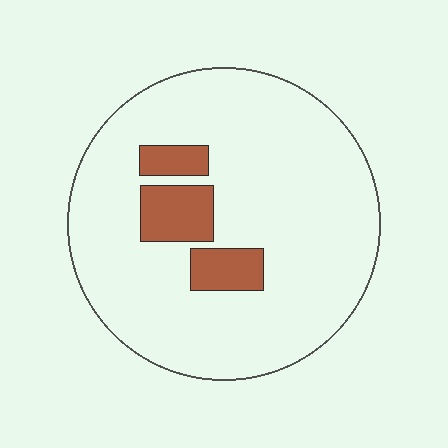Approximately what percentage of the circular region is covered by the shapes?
Approximately 10%.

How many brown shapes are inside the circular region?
3.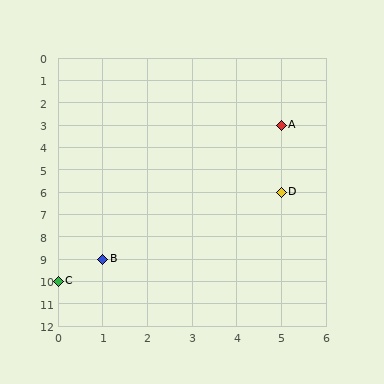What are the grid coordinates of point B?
Point B is at grid coordinates (1, 9).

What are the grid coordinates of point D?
Point D is at grid coordinates (5, 6).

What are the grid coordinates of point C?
Point C is at grid coordinates (0, 10).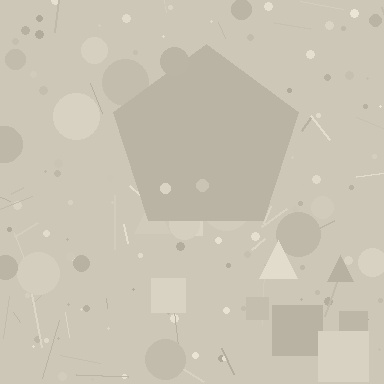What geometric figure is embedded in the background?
A pentagon is embedded in the background.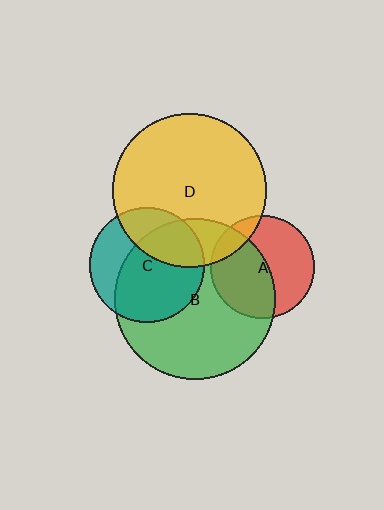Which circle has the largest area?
Circle B (green).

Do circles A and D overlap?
Yes.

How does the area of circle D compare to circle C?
Approximately 1.8 times.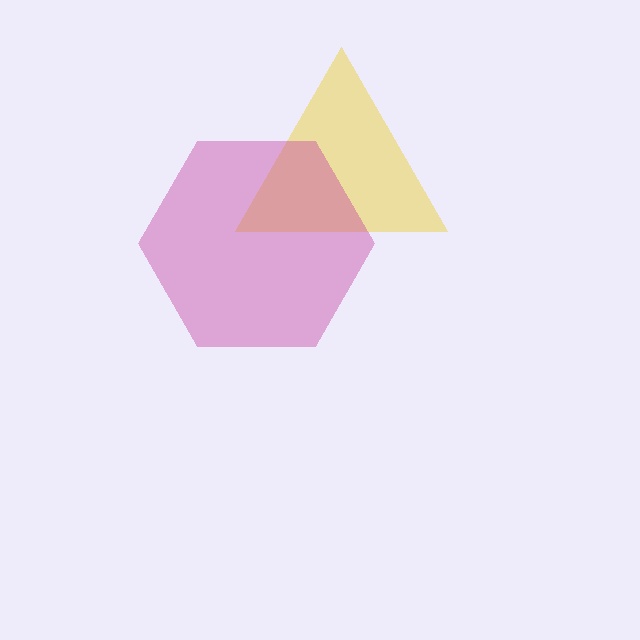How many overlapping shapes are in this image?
There are 2 overlapping shapes in the image.